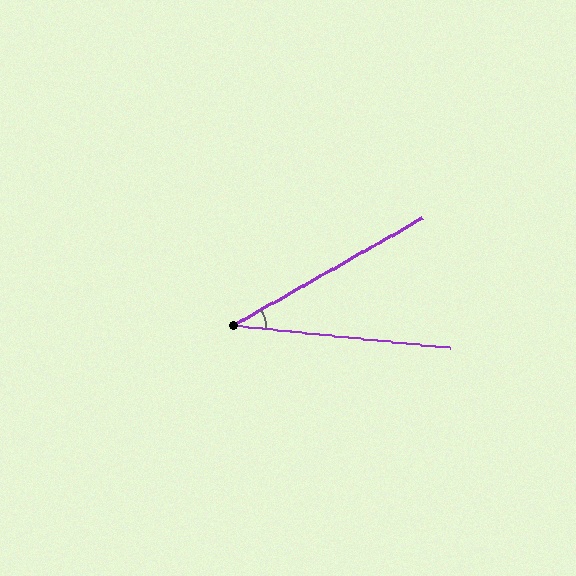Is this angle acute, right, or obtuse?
It is acute.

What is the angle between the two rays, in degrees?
Approximately 35 degrees.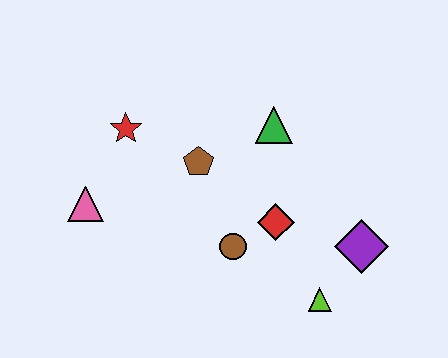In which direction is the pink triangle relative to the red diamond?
The pink triangle is to the left of the red diamond.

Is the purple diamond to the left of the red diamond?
No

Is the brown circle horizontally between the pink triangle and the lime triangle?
Yes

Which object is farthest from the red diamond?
The pink triangle is farthest from the red diamond.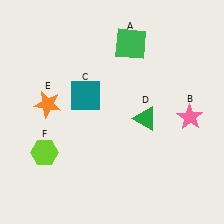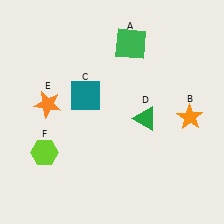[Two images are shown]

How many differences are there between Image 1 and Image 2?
There is 1 difference between the two images.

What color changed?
The star (B) changed from pink in Image 1 to orange in Image 2.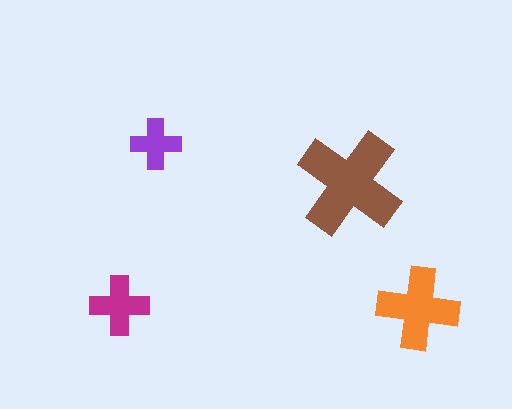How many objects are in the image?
There are 4 objects in the image.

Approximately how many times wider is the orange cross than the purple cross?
About 1.5 times wider.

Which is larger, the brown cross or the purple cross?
The brown one.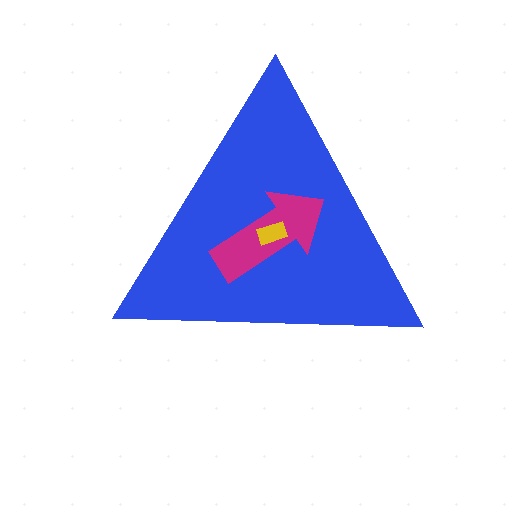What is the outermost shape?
The blue triangle.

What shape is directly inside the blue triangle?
The magenta arrow.